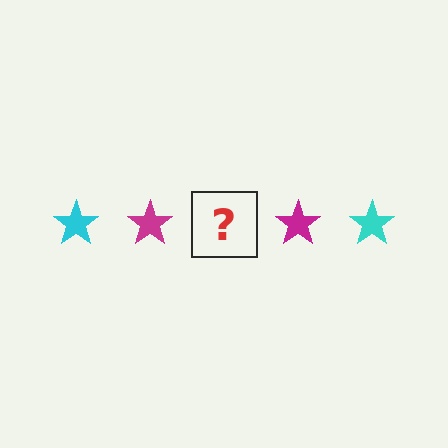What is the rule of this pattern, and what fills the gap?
The rule is that the pattern cycles through cyan, magenta stars. The gap should be filled with a cyan star.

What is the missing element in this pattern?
The missing element is a cyan star.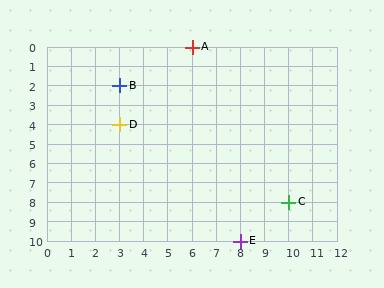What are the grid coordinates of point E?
Point E is at grid coordinates (8, 10).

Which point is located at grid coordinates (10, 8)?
Point C is at (10, 8).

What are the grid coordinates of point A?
Point A is at grid coordinates (6, 0).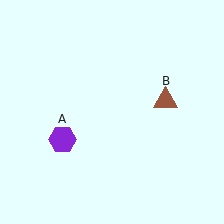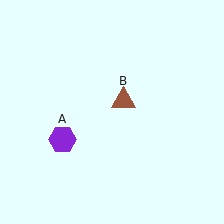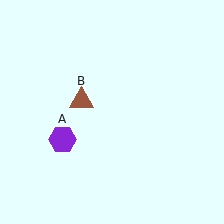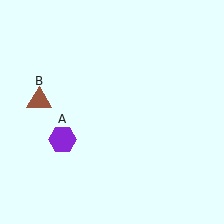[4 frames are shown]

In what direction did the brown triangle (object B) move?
The brown triangle (object B) moved left.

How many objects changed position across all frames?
1 object changed position: brown triangle (object B).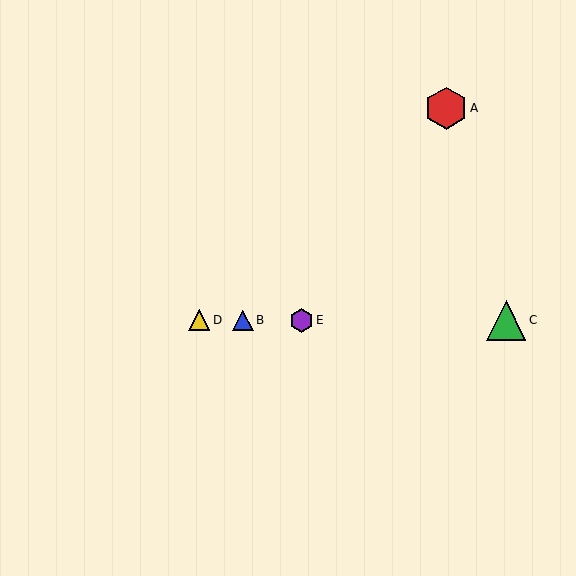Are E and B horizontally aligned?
Yes, both are at y≈320.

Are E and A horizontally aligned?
No, E is at y≈320 and A is at y≈108.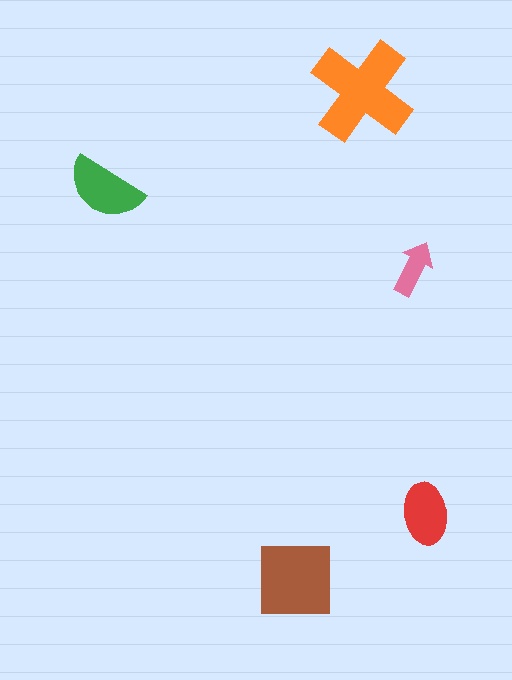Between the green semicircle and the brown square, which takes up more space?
The brown square.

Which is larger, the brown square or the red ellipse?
The brown square.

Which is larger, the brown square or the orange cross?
The orange cross.